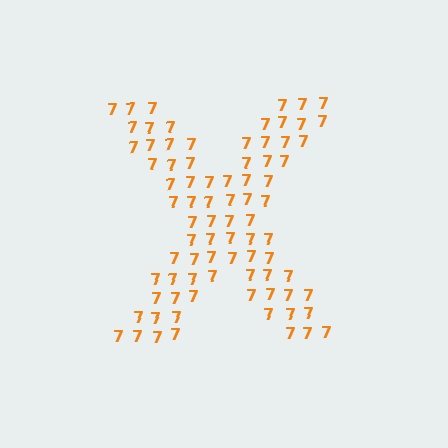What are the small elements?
The small elements are digit 7's.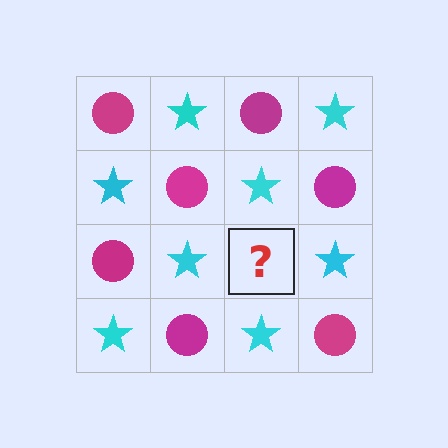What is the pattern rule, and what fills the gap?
The rule is that it alternates magenta circle and cyan star in a checkerboard pattern. The gap should be filled with a magenta circle.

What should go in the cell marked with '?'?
The missing cell should contain a magenta circle.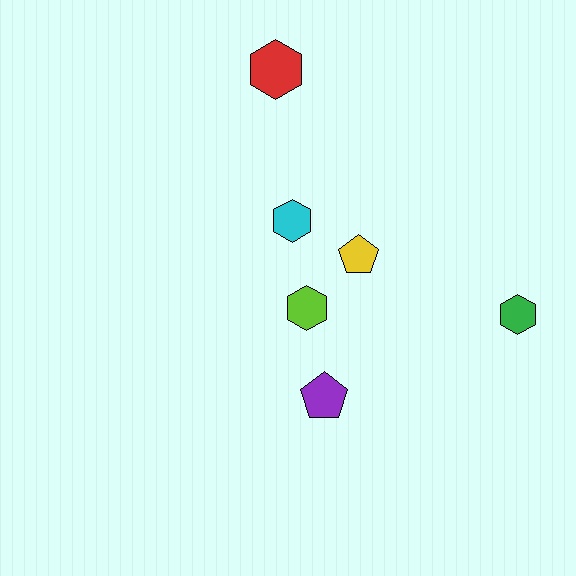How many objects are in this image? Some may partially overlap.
There are 6 objects.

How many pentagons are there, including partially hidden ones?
There are 2 pentagons.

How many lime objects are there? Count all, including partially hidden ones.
There is 1 lime object.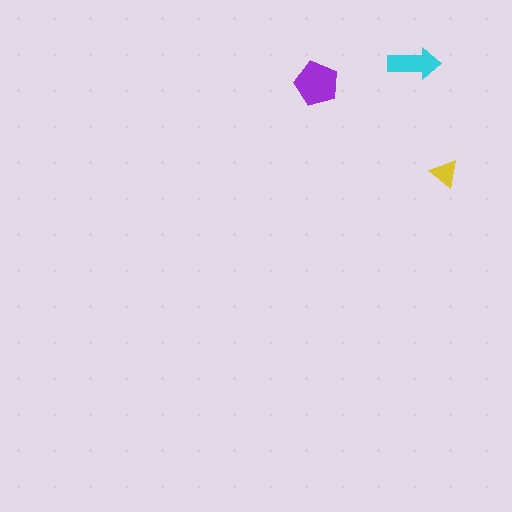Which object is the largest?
The purple pentagon.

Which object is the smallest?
The yellow triangle.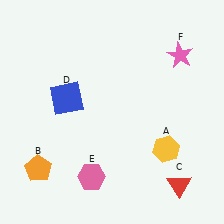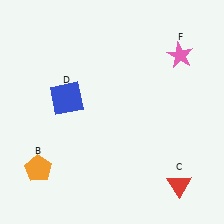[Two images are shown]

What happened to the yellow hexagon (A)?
The yellow hexagon (A) was removed in Image 2. It was in the bottom-right area of Image 1.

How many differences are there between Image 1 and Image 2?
There are 2 differences between the two images.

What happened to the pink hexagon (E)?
The pink hexagon (E) was removed in Image 2. It was in the bottom-left area of Image 1.